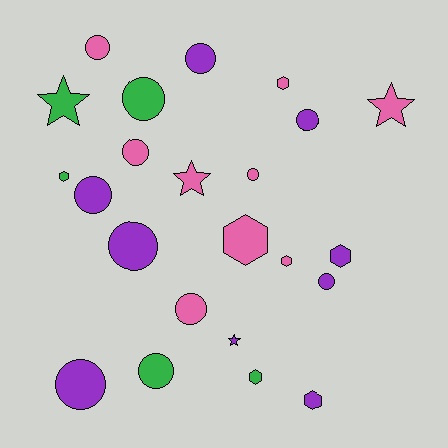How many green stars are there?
There is 1 green star.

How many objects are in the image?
There are 23 objects.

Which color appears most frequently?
Purple, with 9 objects.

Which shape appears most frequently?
Circle, with 12 objects.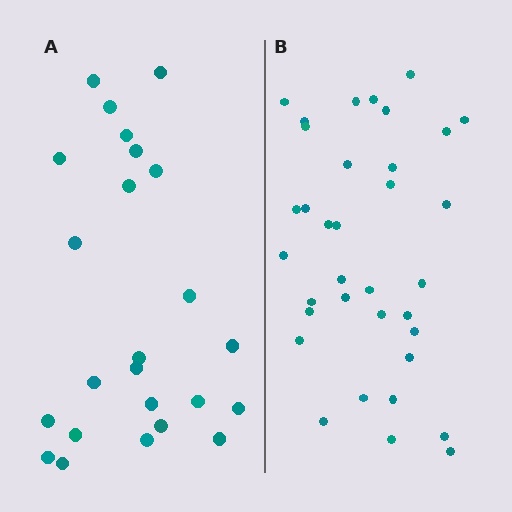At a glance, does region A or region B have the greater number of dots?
Region B (the right region) has more dots.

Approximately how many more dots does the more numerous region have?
Region B has roughly 12 or so more dots than region A.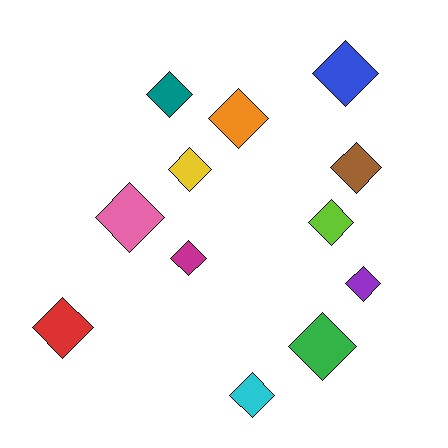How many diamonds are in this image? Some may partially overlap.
There are 12 diamonds.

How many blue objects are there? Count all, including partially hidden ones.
There is 1 blue object.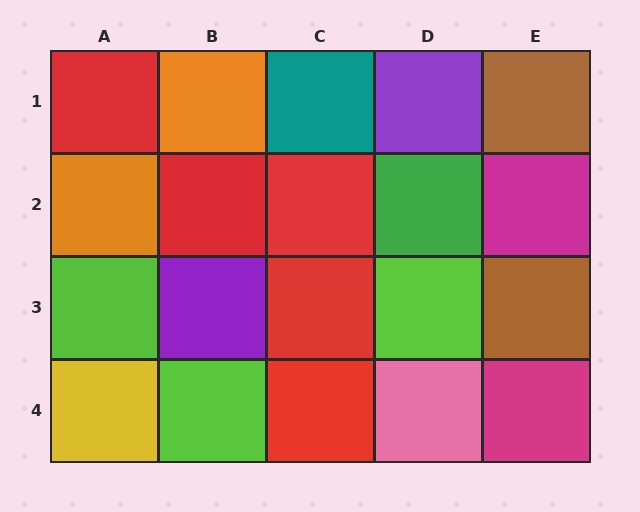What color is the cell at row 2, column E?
Magenta.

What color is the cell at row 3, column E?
Brown.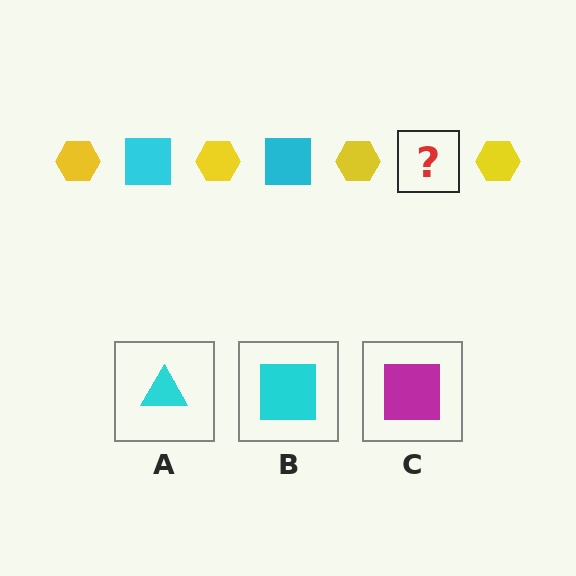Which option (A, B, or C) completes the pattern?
B.